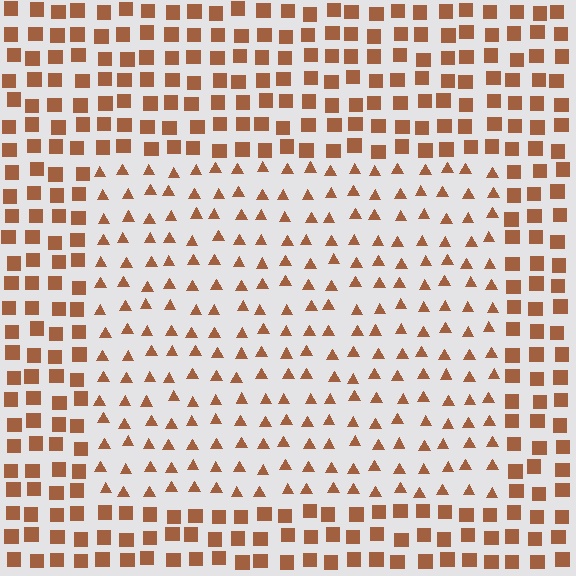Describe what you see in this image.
The image is filled with small brown elements arranged in a uniform grid. A rectangle-shaped region contains triangles, while the surrounding area contains squares. The boundary is defined purely by the change in element shape.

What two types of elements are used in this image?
The image uses triangles inside the rectangle region and squares outside it.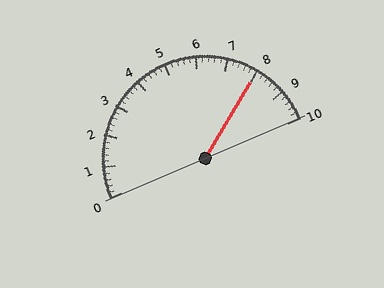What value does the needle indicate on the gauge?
The needle indicates approximately 8.0.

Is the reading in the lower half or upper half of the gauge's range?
The reading is in the upper half of the range (0 to 10).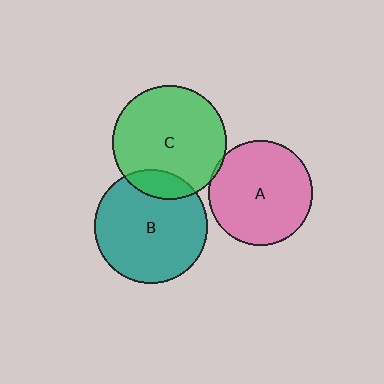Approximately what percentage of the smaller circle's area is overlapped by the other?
Approximately 5%.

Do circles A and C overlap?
Yes.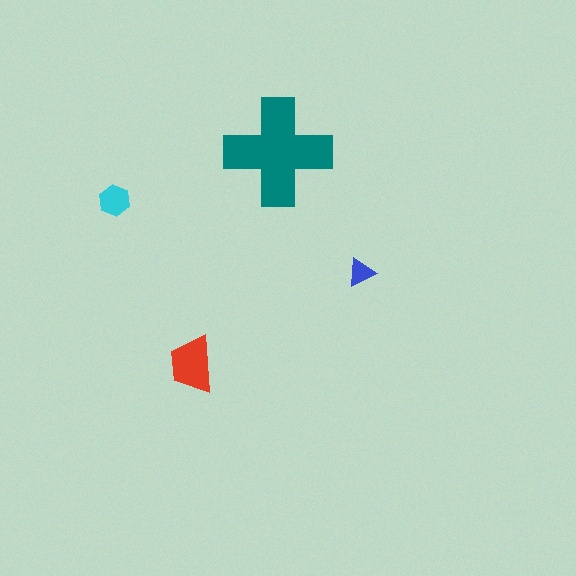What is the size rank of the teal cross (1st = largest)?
1st.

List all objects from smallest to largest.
The blue triangle, the cyan hexagon, the red trapezoid, the teal cross.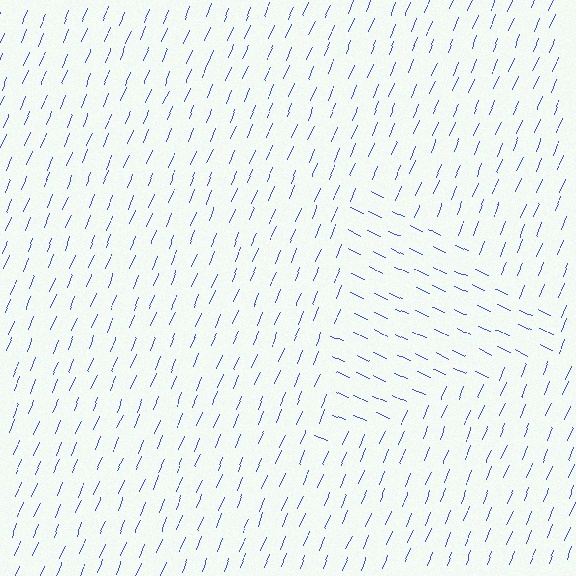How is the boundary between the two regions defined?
The boundary is defined purely by a change in line orientation (approximately 88 degrees difference). All lines are the same color and thickness.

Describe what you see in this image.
The image is filled with small blue line segments. A triangle region in the image has lines oriented differently from the surrounding lines, creating a visible texture boundary.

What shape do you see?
I see a triangle.